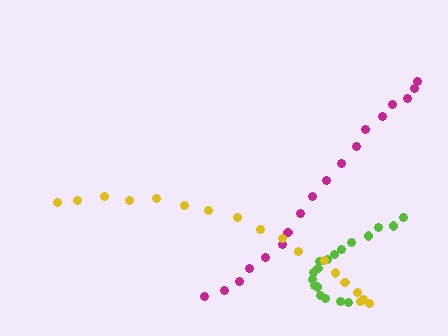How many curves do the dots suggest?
There are 3 distinct paths.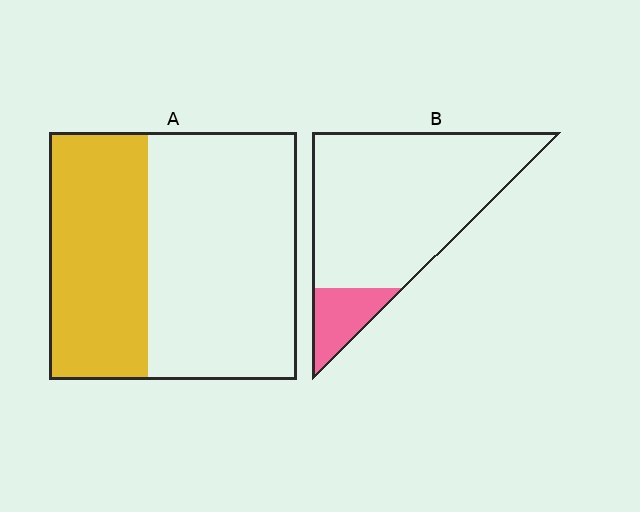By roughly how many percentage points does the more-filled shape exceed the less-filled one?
By roughly 25 percentage points (A over B).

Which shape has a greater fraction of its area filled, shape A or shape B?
Shape A.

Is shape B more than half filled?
No.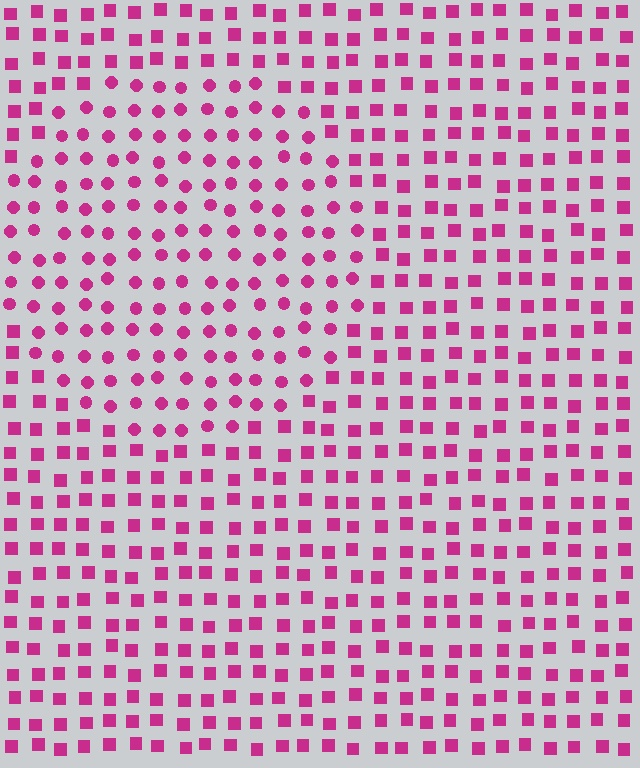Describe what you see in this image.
The image is filled with small magenta elements arranged in a uniform grid. A circle-shaped region contains circles, while the surrounding area contains squares. The boundary is defined purely by the change in element shape.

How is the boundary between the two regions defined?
The boundary is defined by a change in element shape: circles inside vs. squares outside. All elements share the same color and spacing.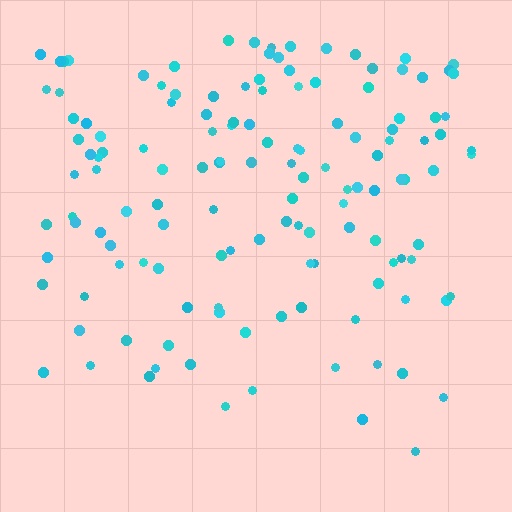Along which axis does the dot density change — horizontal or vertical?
Vertical.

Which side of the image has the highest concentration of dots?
The top.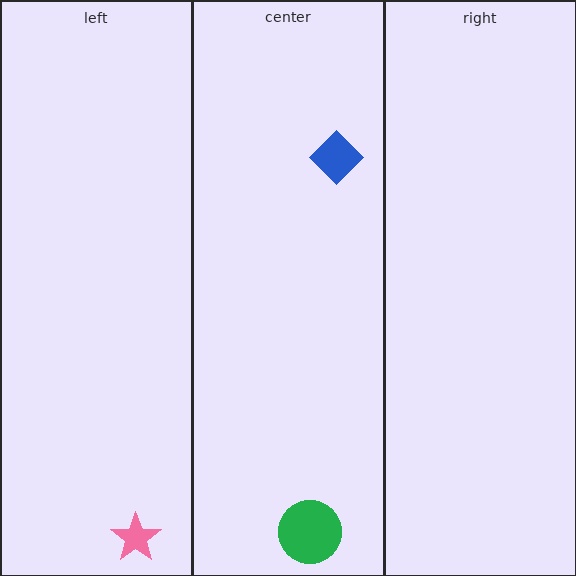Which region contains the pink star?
The left region.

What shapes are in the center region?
The green circle, the blue diamond.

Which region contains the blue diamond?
The center region.